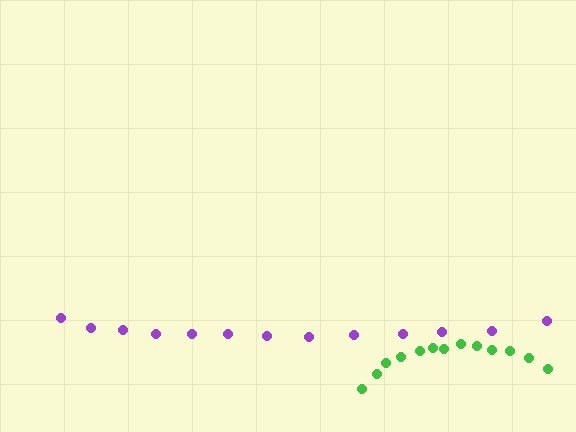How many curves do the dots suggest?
There are 2 distinct paths.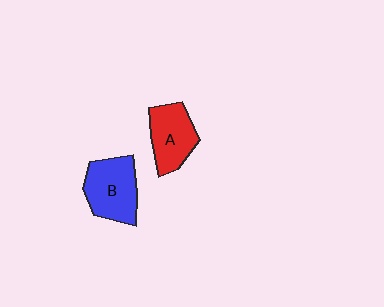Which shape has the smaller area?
Shape A (red).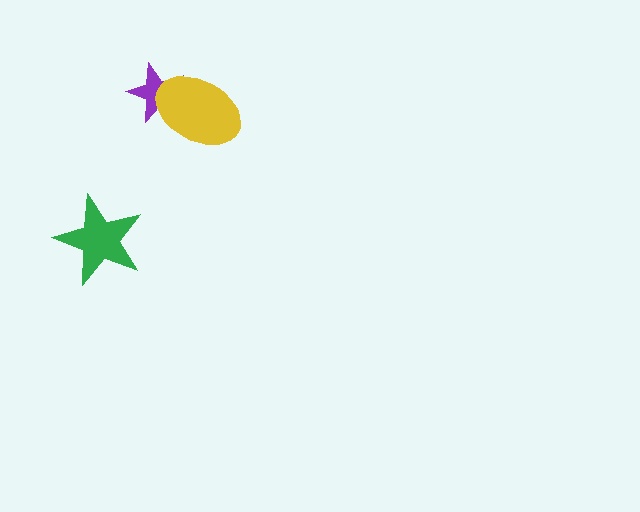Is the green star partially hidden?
No, no other shape covers it.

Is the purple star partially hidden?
Yes, it is partially covered by another shape.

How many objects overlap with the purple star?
1 object overlaps with the purple star.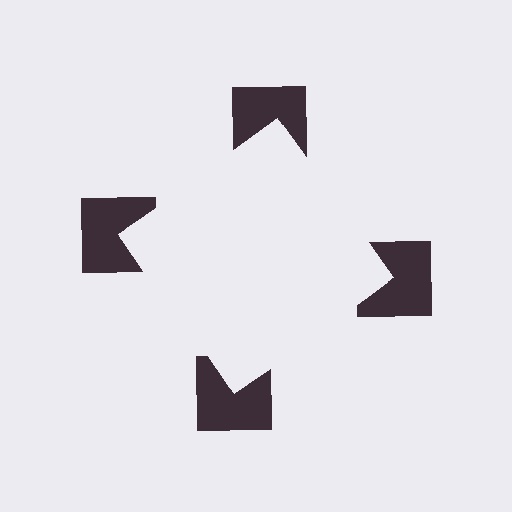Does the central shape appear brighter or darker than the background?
It typically appears slightly brighter than the background, even though no actual brightness change is drawn.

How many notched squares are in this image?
There are 4 — one at each vertex of the illusory square.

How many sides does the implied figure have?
4 sides.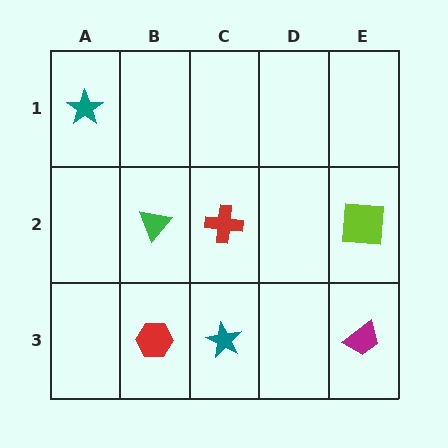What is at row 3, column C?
A teal star.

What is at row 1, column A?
A teal star.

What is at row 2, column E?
A lime square.